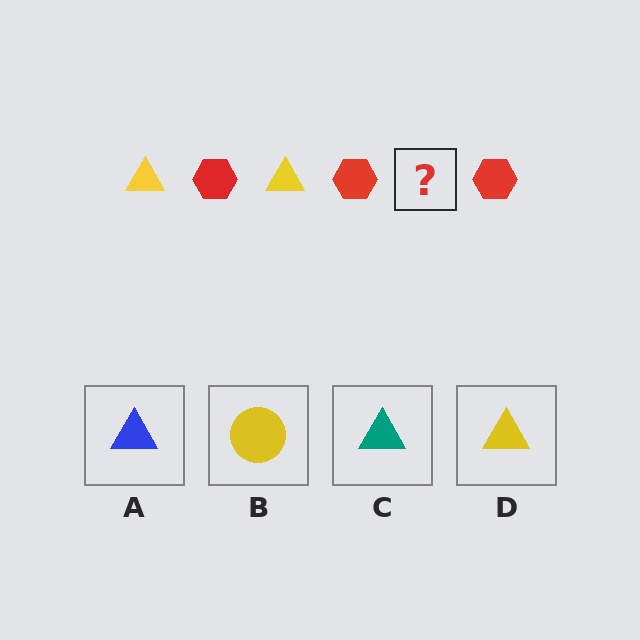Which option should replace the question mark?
Option D.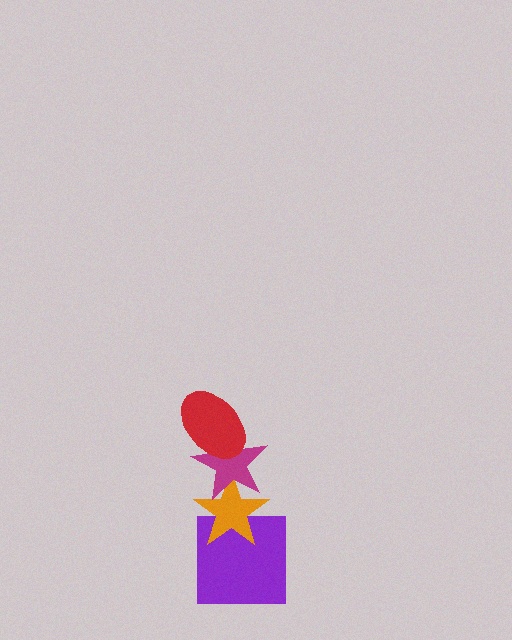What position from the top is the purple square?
The purple square is 4th from the top.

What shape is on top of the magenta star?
The red ellipse is on top of the magenta star.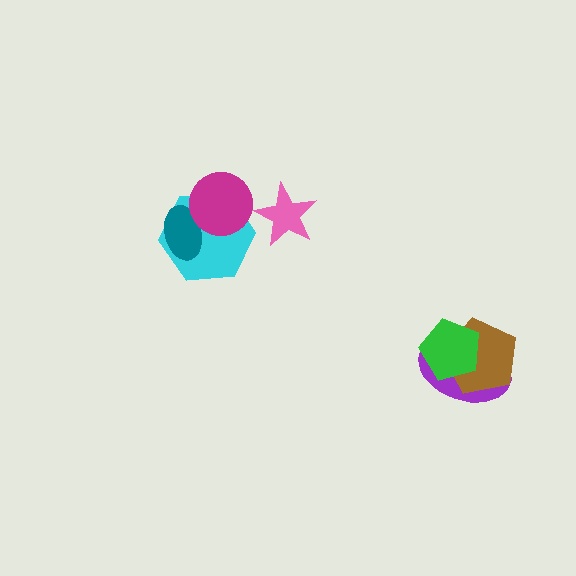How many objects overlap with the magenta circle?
2 objects overlap with the magenta circle.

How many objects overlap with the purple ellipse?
2 objects overlap with the purple ellipse.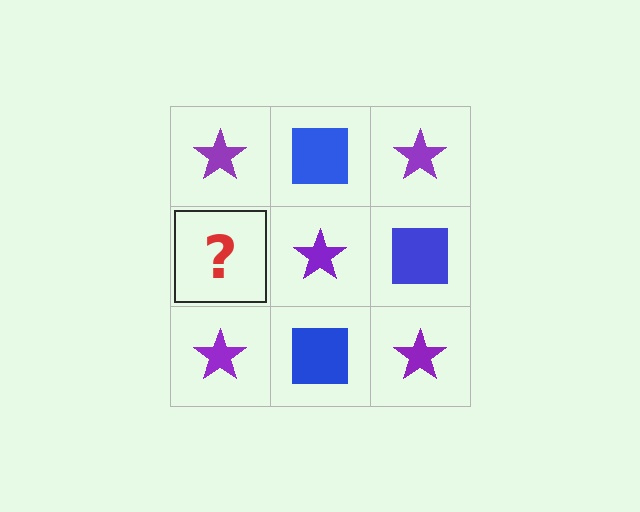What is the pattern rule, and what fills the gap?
The rule is that it alternates purple star and blue square in a checkerboard pattern. The gap should be filled with a blue square.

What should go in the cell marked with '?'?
The missing cell should contain a blue square.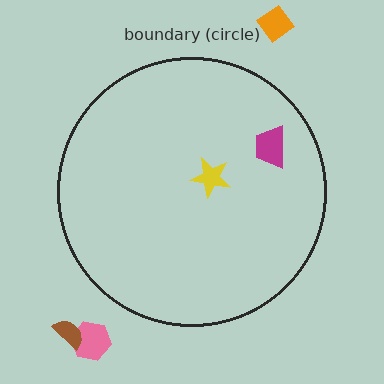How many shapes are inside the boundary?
2 inside, 3 outside.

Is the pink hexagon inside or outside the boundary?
Outside.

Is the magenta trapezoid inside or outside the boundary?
Inside.